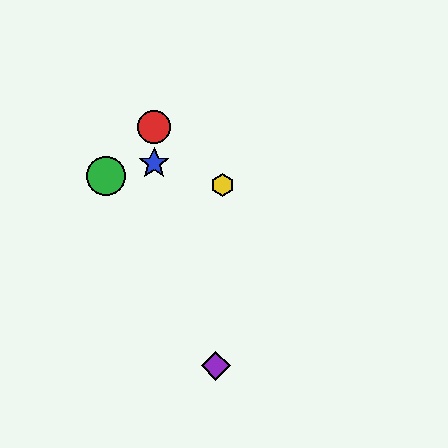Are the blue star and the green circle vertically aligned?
No, the blue star is at x≈154 and the green circle is at x≈106.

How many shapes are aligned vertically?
2 shapes (the red circle, the blue star) are aligned vertically.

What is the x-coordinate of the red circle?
The red circle is at x≈154.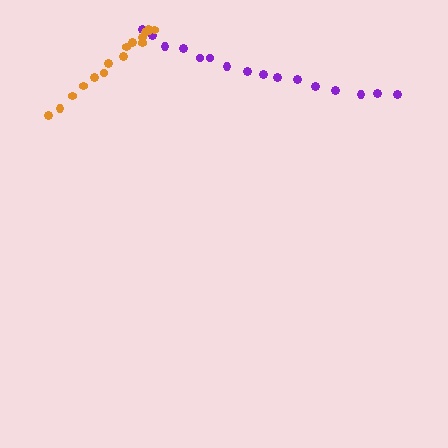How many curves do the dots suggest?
There are 2 distinct paths.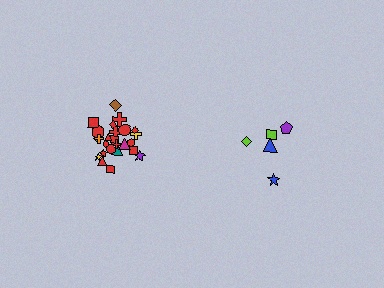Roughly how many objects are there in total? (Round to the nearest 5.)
Roughly 30 objects in total.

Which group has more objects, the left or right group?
The left group.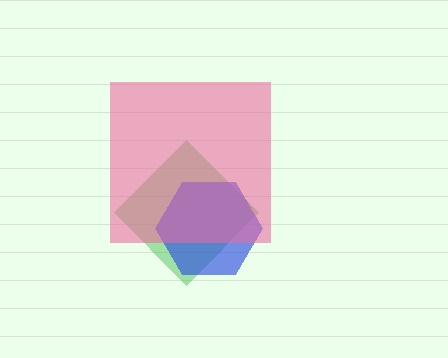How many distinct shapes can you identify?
There are 3 distinct shapes: a green diamond, a blue hexagon, a pink square.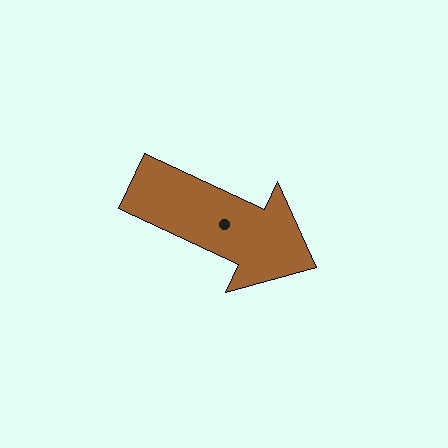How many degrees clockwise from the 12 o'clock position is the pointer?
Approximately 115 degrees.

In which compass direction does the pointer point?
Southeast.